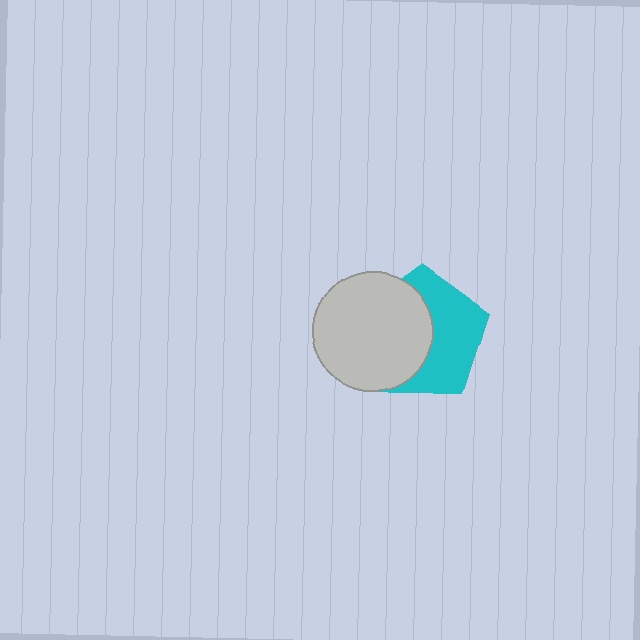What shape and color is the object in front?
The object in front is a light gray circle.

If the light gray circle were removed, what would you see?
You would see the complete cyan pentagon.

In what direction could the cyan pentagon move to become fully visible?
The cyan pentagon could move right. That would shift it out from behind the light gray circle entirely.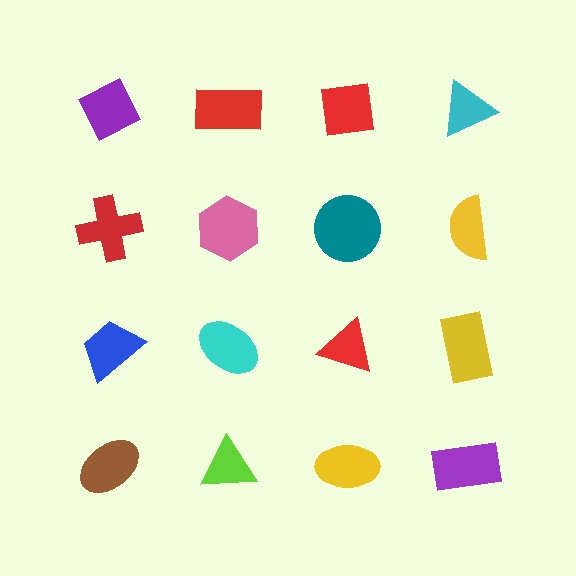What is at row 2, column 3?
A teal circle.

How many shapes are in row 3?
4 shapes.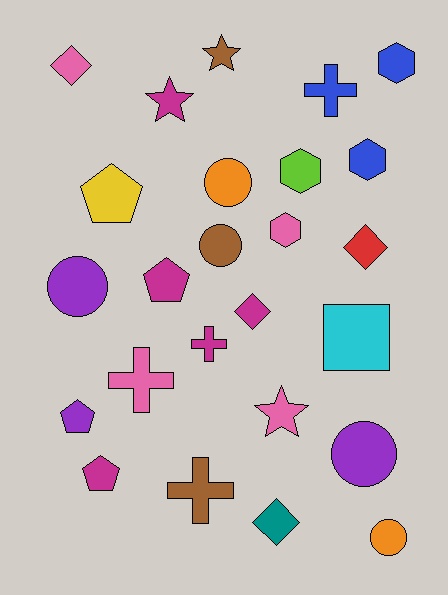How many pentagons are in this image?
There are 4 pentagons.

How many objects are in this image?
There are 25 objects.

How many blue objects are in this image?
There are 3 blue objects.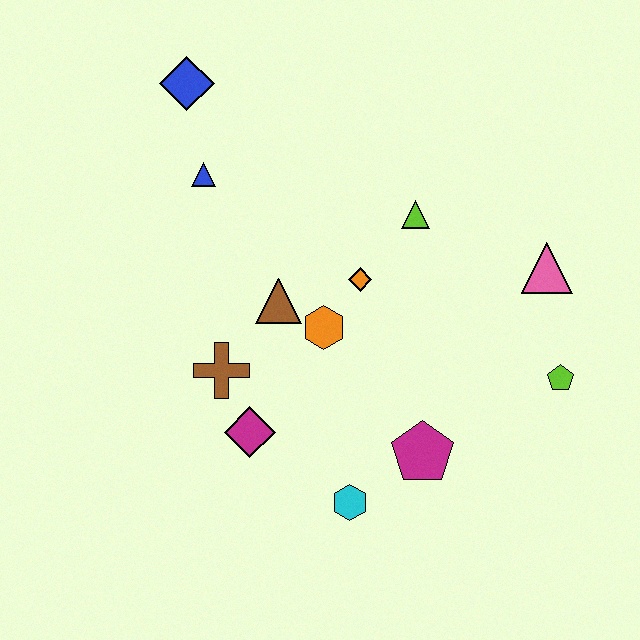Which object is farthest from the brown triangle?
The lime pentagon is farthest from the brown triangle.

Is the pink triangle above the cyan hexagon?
Yes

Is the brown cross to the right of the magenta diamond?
No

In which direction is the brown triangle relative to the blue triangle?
The brown triangle is below the blue triangle.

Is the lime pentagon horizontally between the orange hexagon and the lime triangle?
No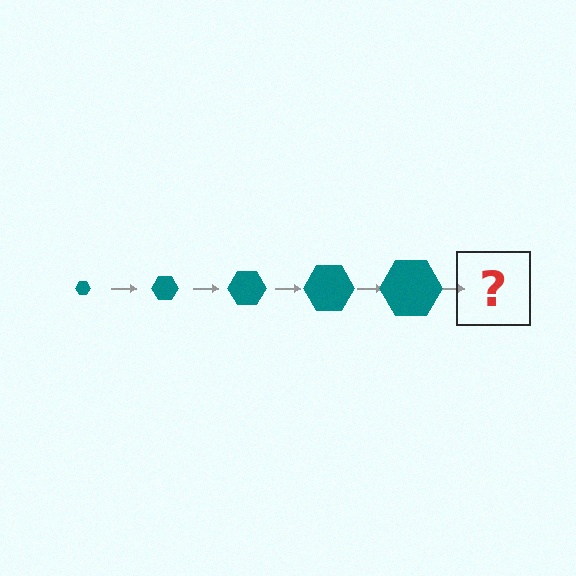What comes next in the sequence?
The next element should be a teal hexagon, larger than the previous one.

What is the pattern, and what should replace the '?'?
The pattern is that the hexagon gets progressively larger each step. The '?' should be a teal hexagon, larger than the previous one.